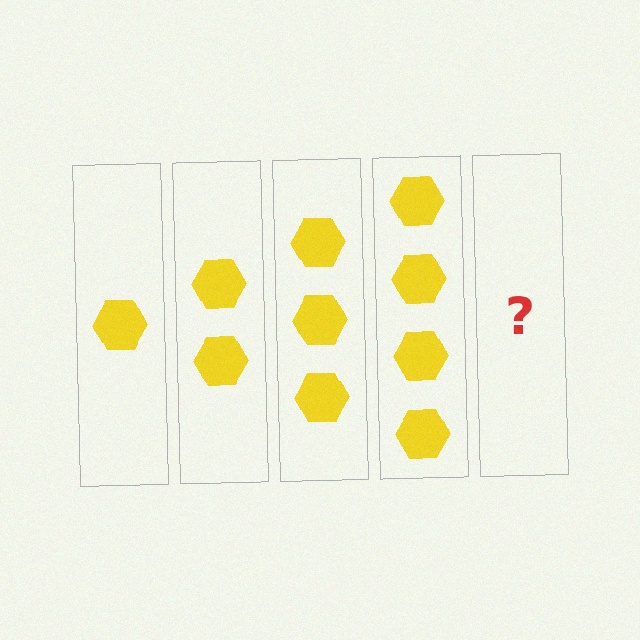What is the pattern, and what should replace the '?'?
The pattern is that each step adds one more hexagon. The '?' should be 5 hexagons.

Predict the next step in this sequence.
The next step is 5 hexagons.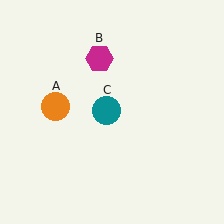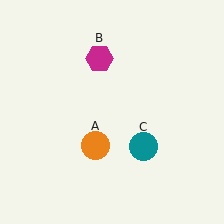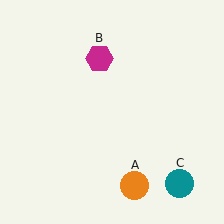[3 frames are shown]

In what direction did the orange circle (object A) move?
The orange circle (object A) moved down and to the right.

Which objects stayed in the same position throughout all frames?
Magenta hexagon (object B) remained stationary.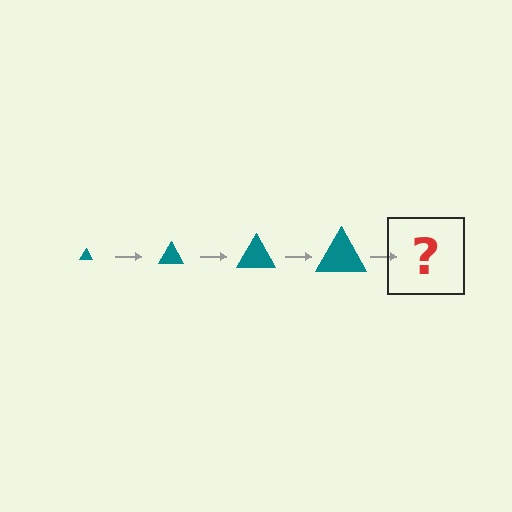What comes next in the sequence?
The next element should be a teal triangle, larger than the previous one.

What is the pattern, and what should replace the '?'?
The pattern is that the triangle gets progressively larger each step. The '?' should be a teal triangle, larger than the previous one.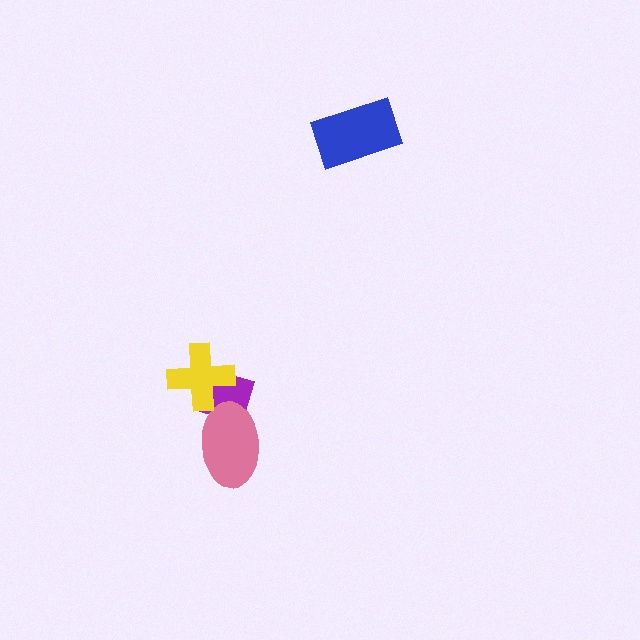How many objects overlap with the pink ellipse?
1 object overlaps with the pink ellipse.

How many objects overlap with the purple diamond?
2 objects overlap with the purple diamond.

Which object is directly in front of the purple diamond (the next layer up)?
The pink ellipse is directly in front of the purple diamond.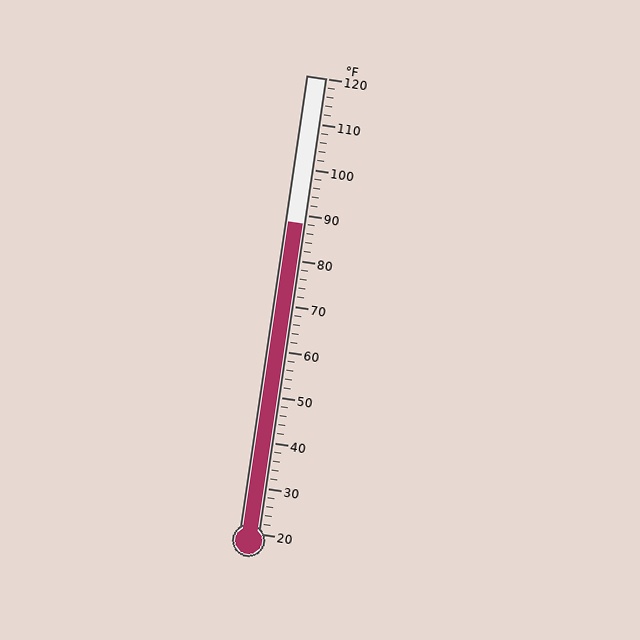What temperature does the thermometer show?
The thermometer shows approximately 88°F.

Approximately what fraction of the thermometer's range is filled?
The thermometer is filled to approximately 70% of its range.